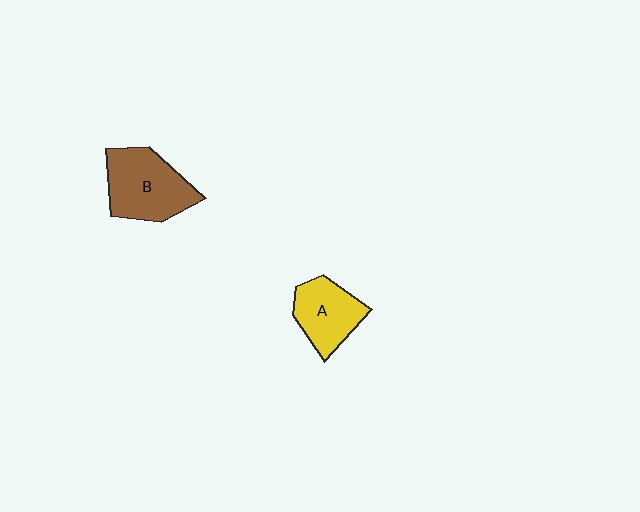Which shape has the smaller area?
Shape A (yellow).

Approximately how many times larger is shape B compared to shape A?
Approximately 1.4 times.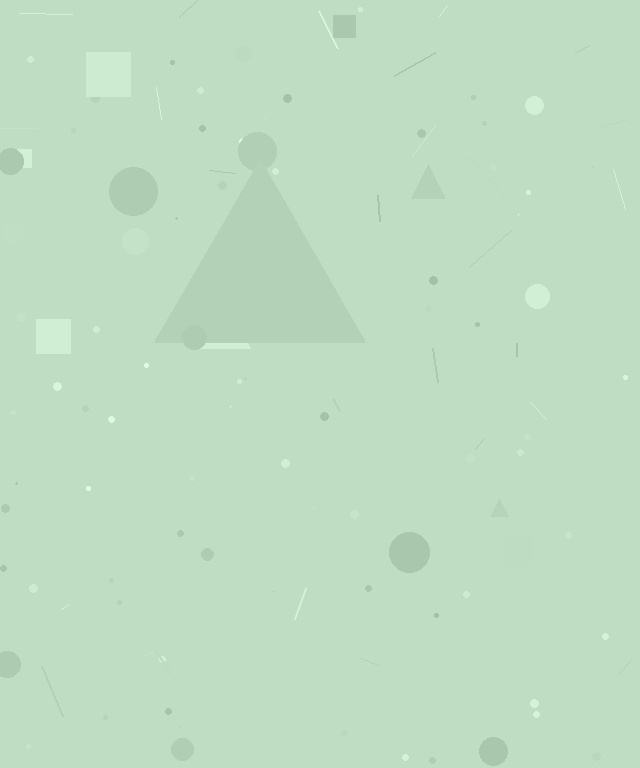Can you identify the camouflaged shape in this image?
The camouflaged shape is a triangle.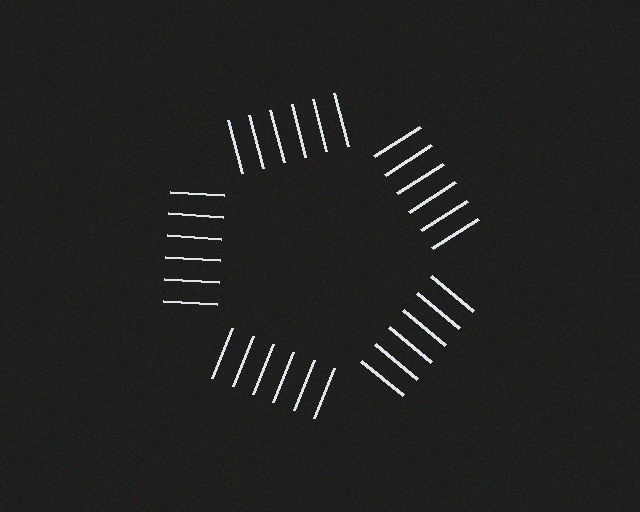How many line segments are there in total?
30 — 6 along each of the 5 edges.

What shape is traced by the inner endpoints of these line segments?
An illusory pentagon — the line segments terminate on its edges but no continuous stroke is drawn.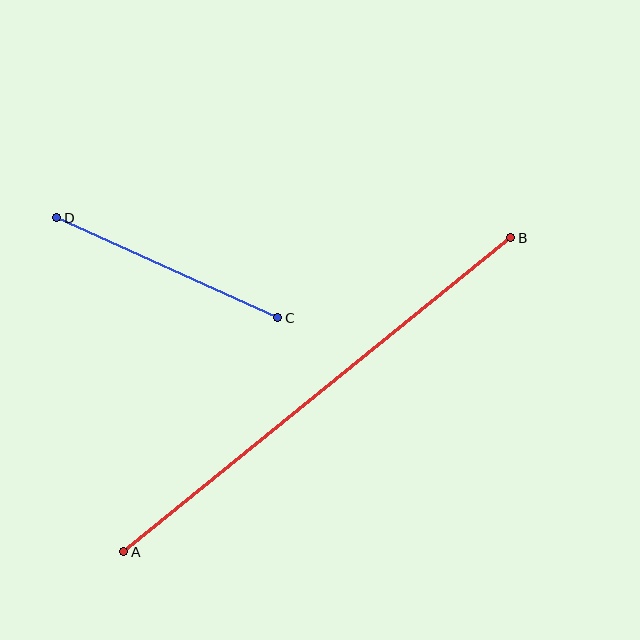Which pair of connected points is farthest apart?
Points A and B are farthest apart.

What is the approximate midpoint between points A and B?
The midpoint is at approximately (317, 395) pixels.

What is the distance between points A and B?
The distance is approximately 498 pixels.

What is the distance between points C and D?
The distance is approximately 243 pixels.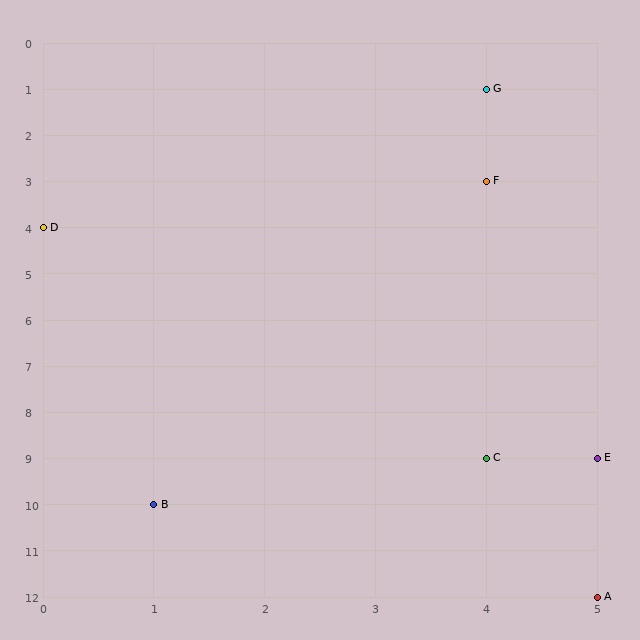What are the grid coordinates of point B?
Point B is at grid coordinates (1, 10).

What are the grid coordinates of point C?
Point C is at grid coordinates (4, 9).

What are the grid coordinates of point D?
Point D is at grid coordinates (0, 4).